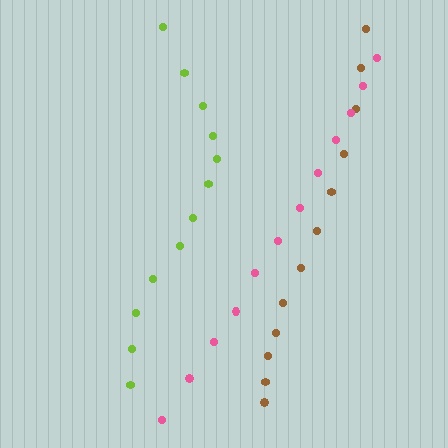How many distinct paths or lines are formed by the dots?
There are 3 distinct paths.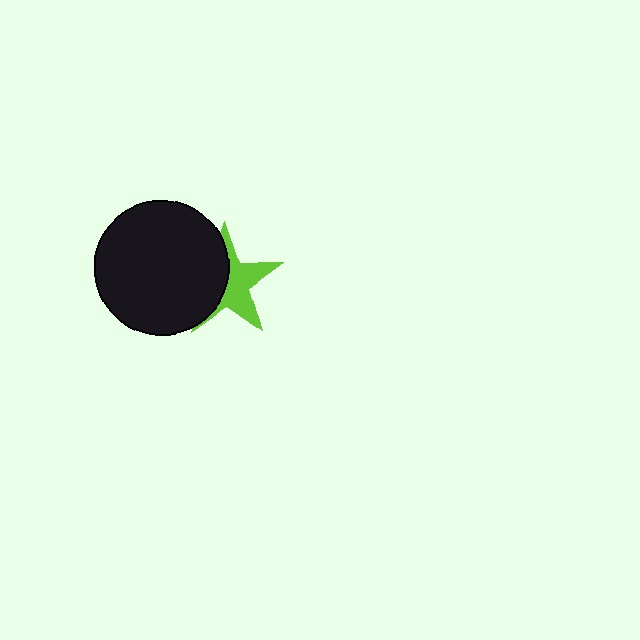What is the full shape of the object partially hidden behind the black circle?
The partially hidden object is a lime star.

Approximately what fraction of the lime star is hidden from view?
Roughly 48% of the lime star is hidden behind the black circle.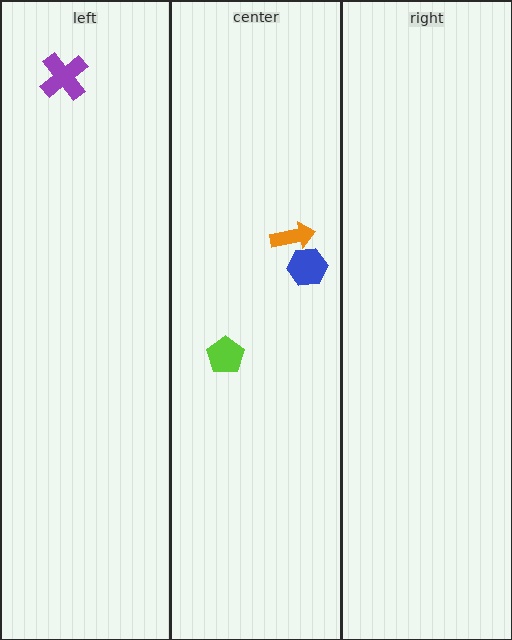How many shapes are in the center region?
3.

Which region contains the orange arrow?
The center region.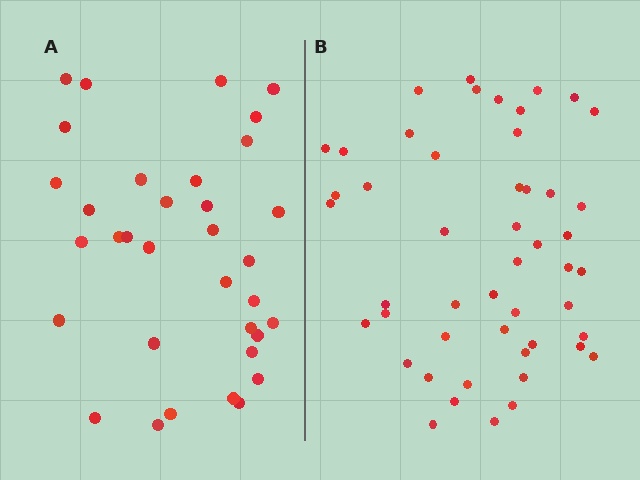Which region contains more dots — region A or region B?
Region B (the right region) has more dots.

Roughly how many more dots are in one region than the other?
Region B has approximately 15 more dots than region A.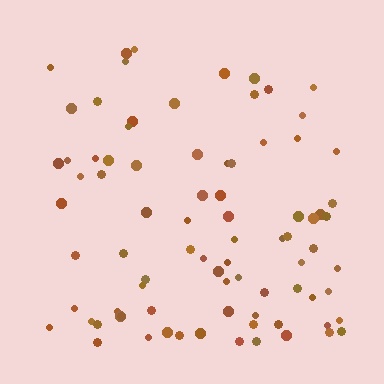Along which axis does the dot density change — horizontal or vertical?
Vertical.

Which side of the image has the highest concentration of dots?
The bottom.